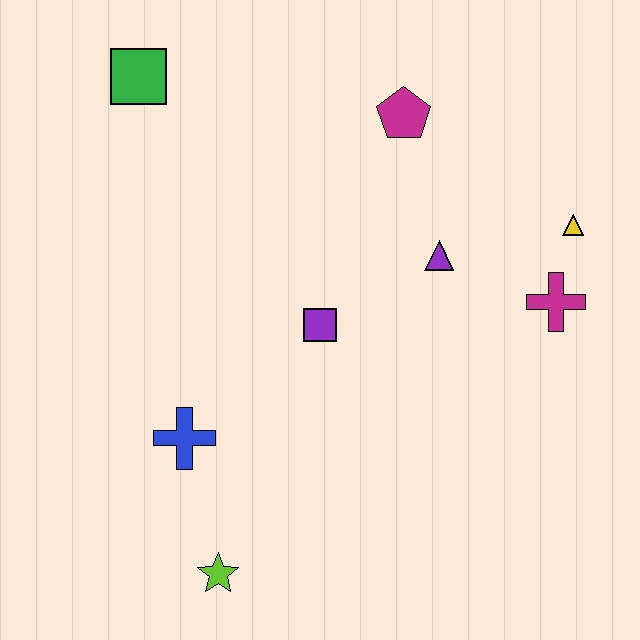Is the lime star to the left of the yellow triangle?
Yes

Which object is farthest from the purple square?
The green square is farthest from the purple square.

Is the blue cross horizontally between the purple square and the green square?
Yes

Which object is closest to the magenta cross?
The yellow triangle is closest to the magenta cross.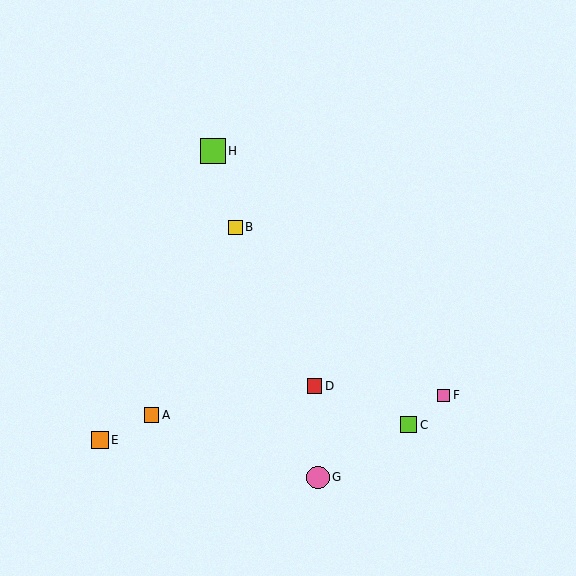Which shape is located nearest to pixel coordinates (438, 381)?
The pink square (labeled F) at (444, 395) is nearest to that location.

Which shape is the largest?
The lime square (labeled H) is the largest.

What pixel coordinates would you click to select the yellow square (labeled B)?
Click at (236, 227) to select the yellow square B.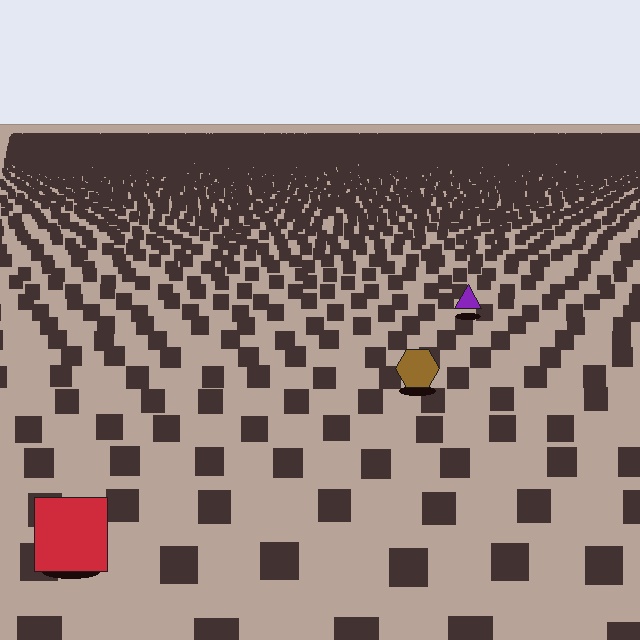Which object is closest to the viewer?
The red square is closest. The texture marks near it are larger and more spread out.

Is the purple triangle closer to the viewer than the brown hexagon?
No. The brown hexagon is closer — you can tell from the texture gradient: the ground texture is coarser near it.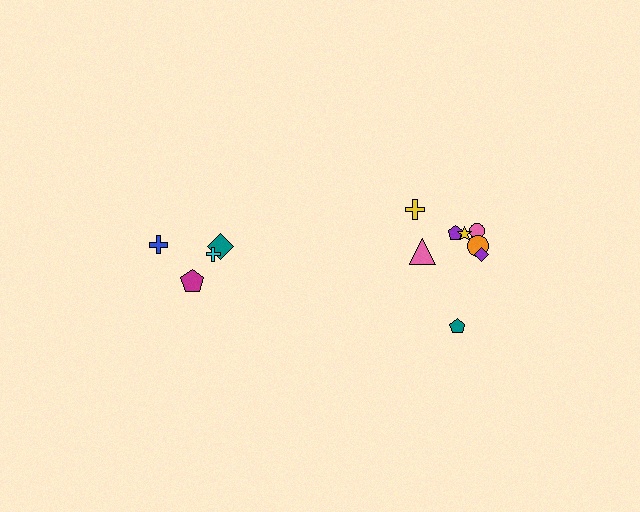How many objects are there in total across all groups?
There are 12 objects.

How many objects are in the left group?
There are 4 objects.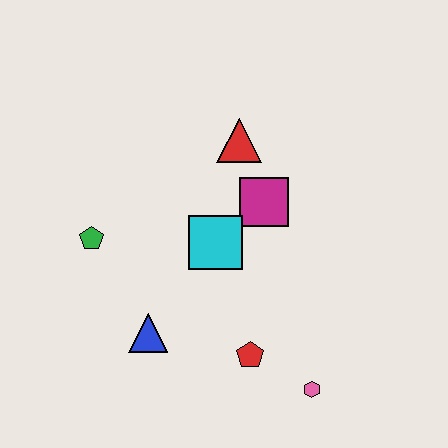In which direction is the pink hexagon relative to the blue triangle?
The pink hexagon is to the right of the blue triangle.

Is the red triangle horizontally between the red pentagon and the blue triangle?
Yes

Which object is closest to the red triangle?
The magenta square is closest to the red triangle.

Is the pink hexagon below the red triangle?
Yes